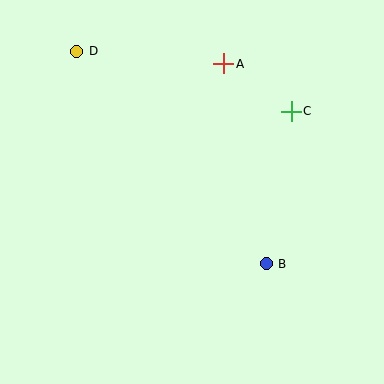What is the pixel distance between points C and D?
The distance between C and D is 223 pixels.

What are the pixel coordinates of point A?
Point A is at (224, 64).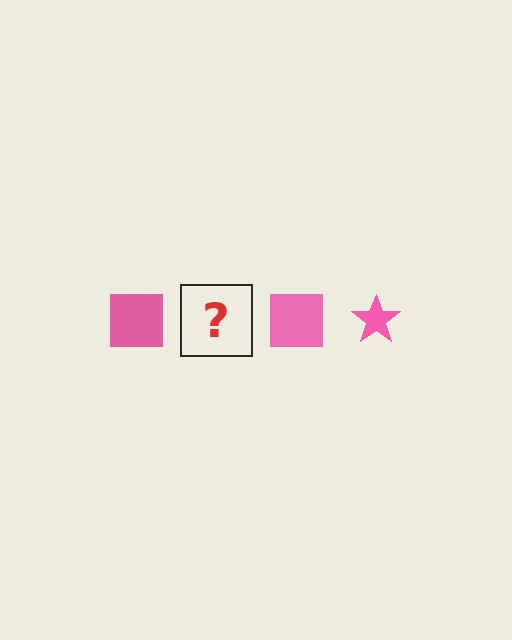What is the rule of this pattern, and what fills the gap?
The rule is that the pattern cycles through square, star shapes in pink. The gap should be filled with a pink star.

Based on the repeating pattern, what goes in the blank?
The blank should be a pink star.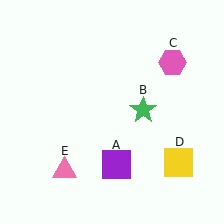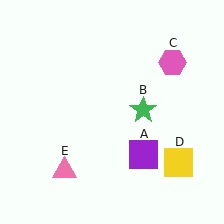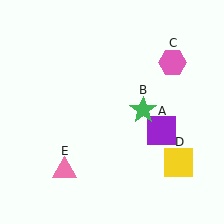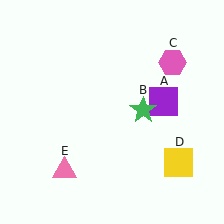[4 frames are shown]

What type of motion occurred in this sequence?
The purple square (object A) rotated counterclockwise around the center of the scene.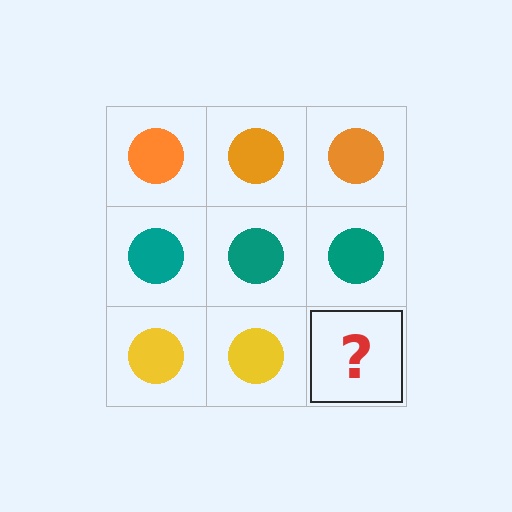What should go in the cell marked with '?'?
The missing cell should contain a yellow circle.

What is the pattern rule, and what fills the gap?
The rule is that each row has a consistent color. The gap should be filled with a yellow circle.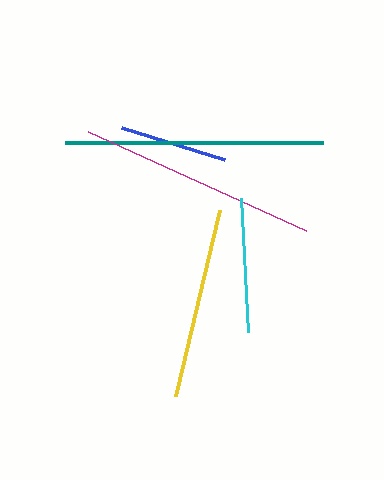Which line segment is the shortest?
The blue line is the shortest at approximately 107 pixels.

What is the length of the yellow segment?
The yellow segment is approximately 192 pixels long.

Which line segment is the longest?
The teal line is the longest at approximately 257 pixels.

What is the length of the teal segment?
The teal segment is approximately 257 pixels long.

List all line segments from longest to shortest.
From longest to shortest: teal, magenta, yellow, cyan, blue.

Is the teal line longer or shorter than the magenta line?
The teal line is longer than the magenta line.